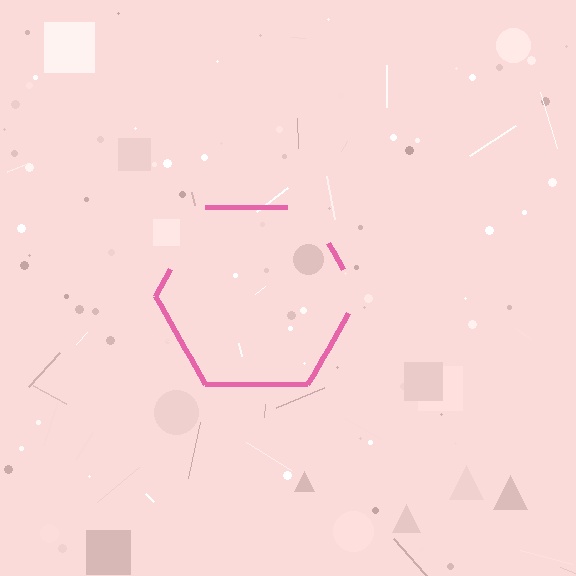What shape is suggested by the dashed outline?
The dashed outline suggests a hexagon.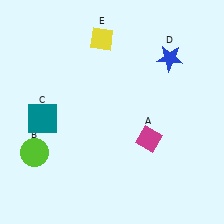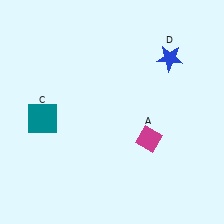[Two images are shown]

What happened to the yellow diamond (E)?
The yellow diamond (E) was removed in Image 2. It was in the top-left area of Image 1.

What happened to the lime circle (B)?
The lime circle (B) was removed in Image 2. It was in the bottom-left area of Image 1.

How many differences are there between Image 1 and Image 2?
There are 2 differences between the two images.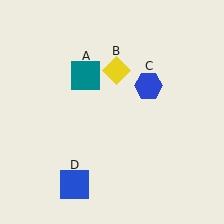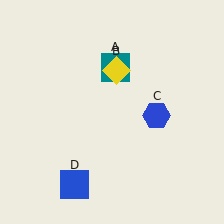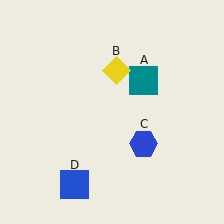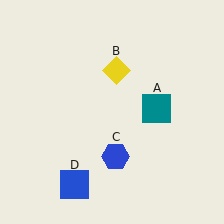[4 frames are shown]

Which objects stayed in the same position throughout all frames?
Yellow diamond (object B) and blue square (object D) remained stationary.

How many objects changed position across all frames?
2 objects changed position: teal square (object A), blue hexagon (object C).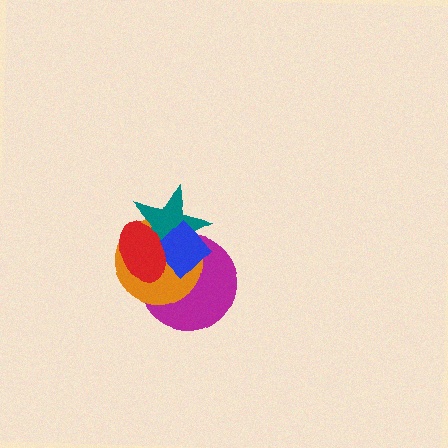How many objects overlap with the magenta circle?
4 objects overlap with the magenta circle.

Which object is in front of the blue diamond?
The red ellipse is in front of the blue diamond.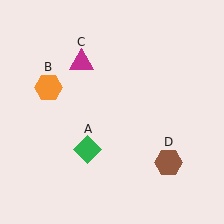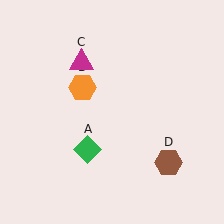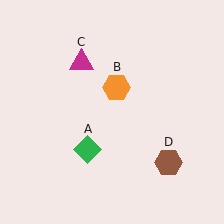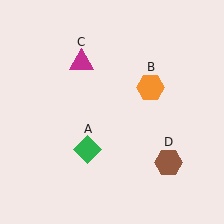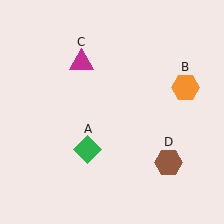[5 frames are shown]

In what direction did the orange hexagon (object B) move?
The orange hexagon (object B) moved right.